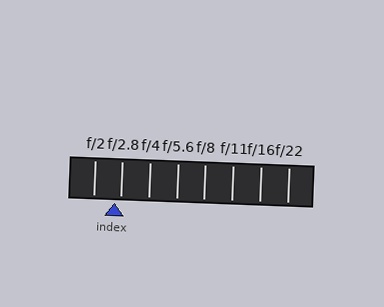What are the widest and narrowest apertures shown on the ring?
The widest aperture shown is f/2 and the narrowest is f/22.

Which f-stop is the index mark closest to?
The index mark is closest to f/2.8.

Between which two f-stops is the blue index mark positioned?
The index mark is between f/2 and f/2.8.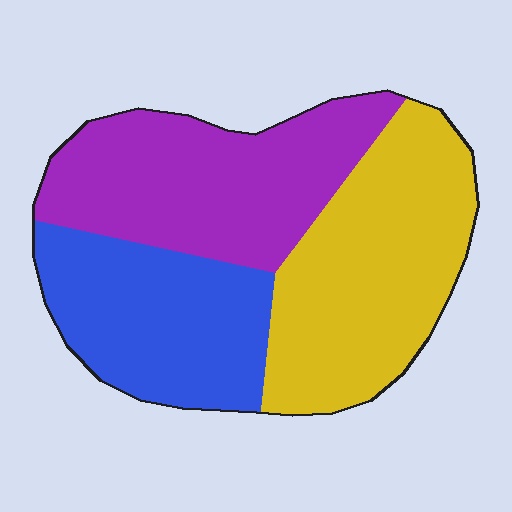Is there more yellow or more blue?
Yellow.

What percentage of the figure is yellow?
Yellow takes up between a quarter and a half of the figure.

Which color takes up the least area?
Blue, at roughly 30%.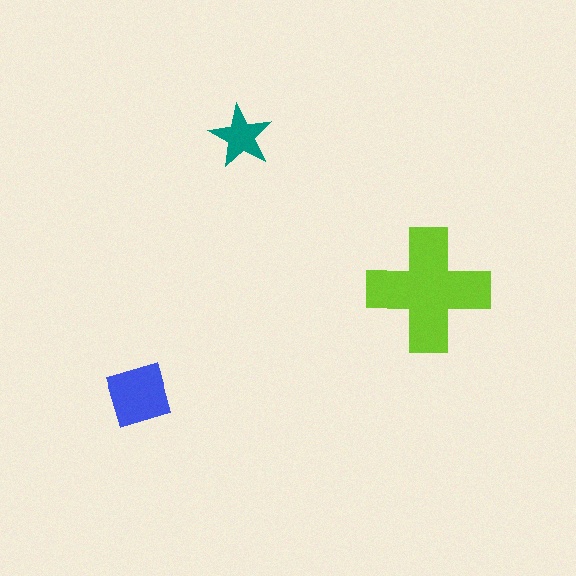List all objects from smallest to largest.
The teal star, the blue diamond, the lime cross.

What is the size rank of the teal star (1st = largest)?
3rd.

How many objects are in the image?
There are 3 objects in the image.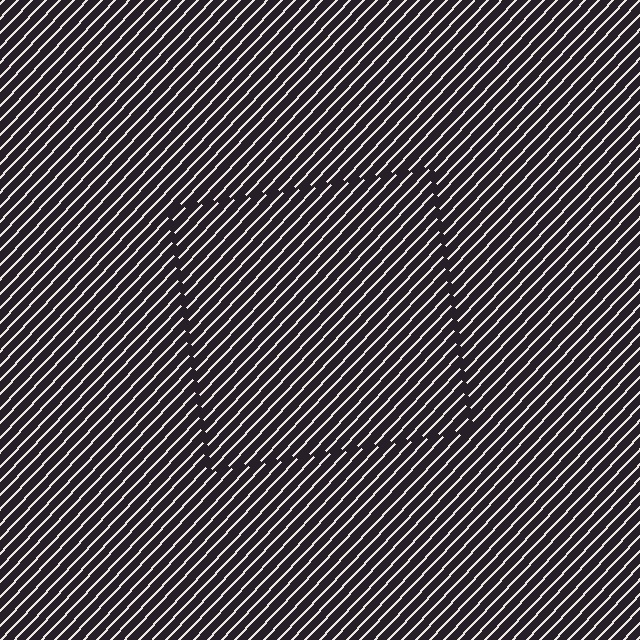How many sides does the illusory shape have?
4 sides — the line-ends trace a square.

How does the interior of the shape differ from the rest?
The interior of the shape contains the same grating, shifted by half a period — the contour is defined by the phase discontinuity where line-ends from the inner and outer gratings abut.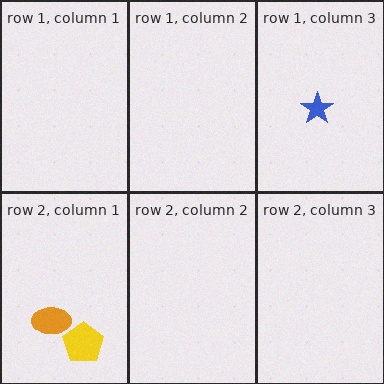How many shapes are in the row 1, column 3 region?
1.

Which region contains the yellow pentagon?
The row 2, column 1 region.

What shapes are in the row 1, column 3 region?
The blue star.